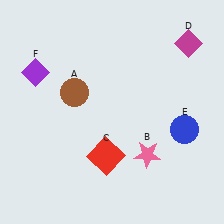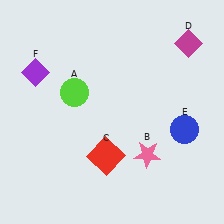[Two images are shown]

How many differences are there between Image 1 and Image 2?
There is 1 difference between the two images.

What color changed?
The circle (A) changed from brown in Image 1 to lime in Image 2.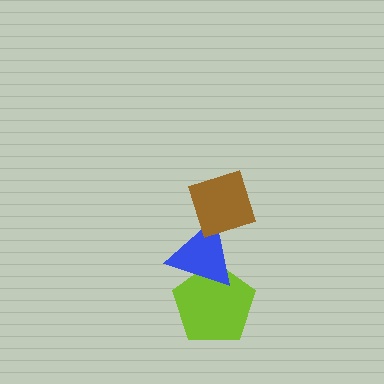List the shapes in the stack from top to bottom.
From top to bottom: the brown diamond, the blue triangle, the lime pentagon.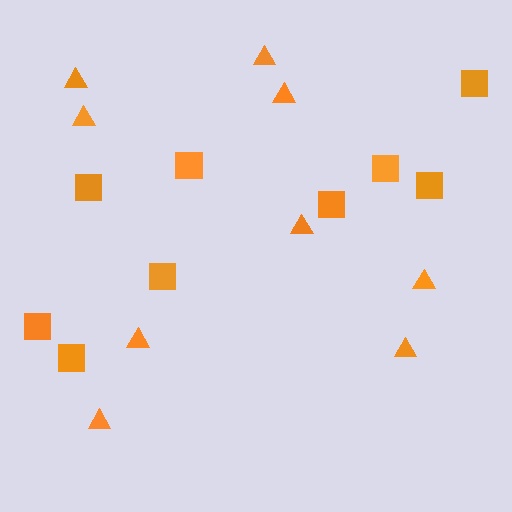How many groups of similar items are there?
There are 2 groups: one group of triangles (9) and one group of squares (9).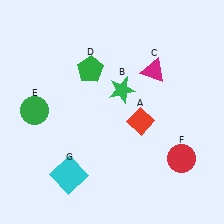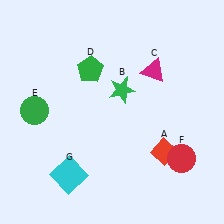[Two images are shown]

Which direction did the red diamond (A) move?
The red diamond (A) moved down.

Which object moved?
The red diamond (A) moved down.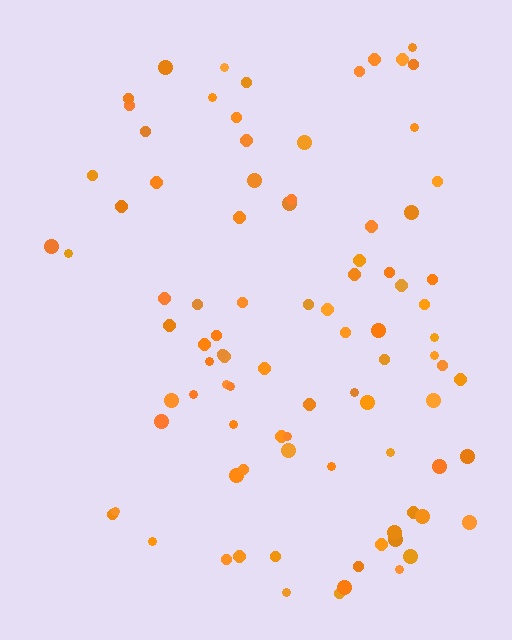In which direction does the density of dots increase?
From left to right, with the right side densest.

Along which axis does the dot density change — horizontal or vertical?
Horizontal.